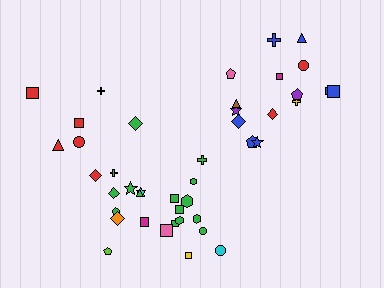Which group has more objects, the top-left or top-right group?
The top-right group.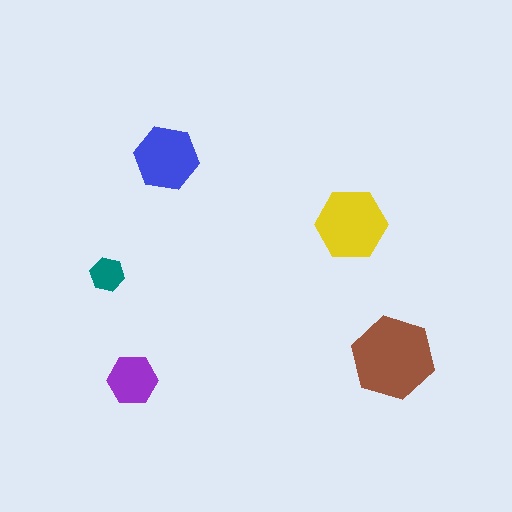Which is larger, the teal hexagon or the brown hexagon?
The brown one.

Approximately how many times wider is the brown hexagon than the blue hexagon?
About 1.5 times wider.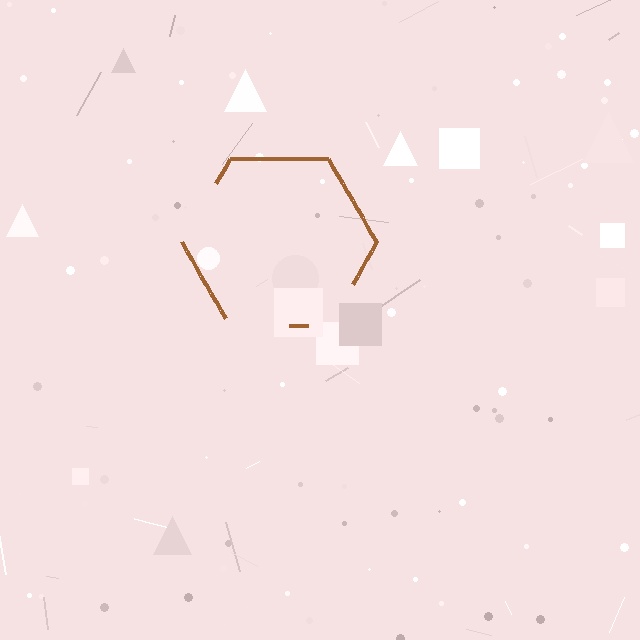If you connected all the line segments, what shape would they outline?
They would outline a hexagon.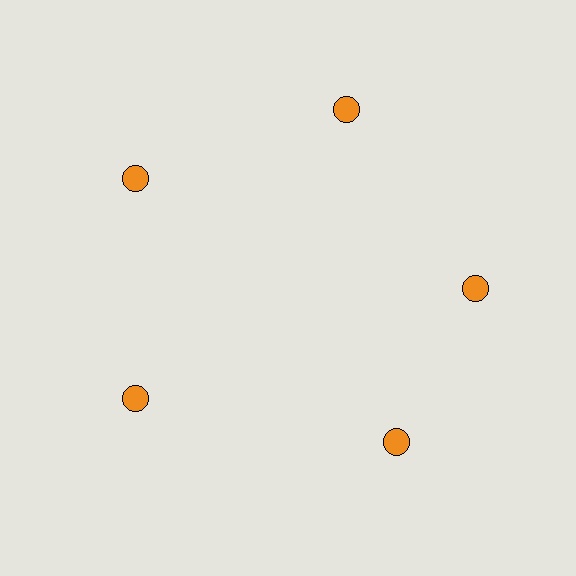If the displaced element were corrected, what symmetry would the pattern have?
It would have 5-fold rotational symmetry — the pattern would map onto itself every 72 degrees.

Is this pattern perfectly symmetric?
No. The 5 orange circles are arranged in a ring, but one element near the 5 o'clock position is rotated out of alignment along the ring, breaking the 5-fold rotational symmetry.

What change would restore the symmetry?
The symmetry would be restored by rotating it back into even spacing with its neighbors so that all 5 circles sit at equal angles and equal distance from the center.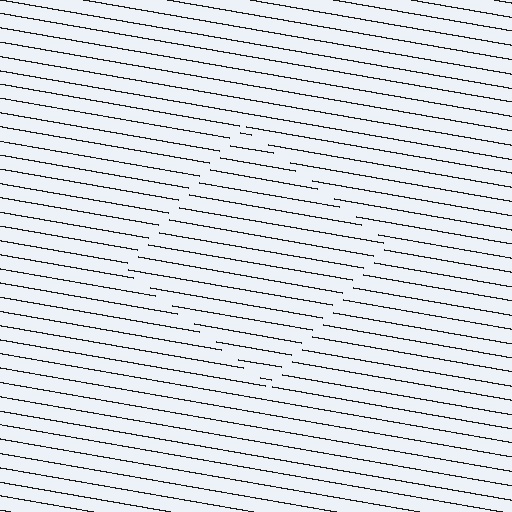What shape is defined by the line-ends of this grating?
An illusory square. The interior of the shape contains the same grating, shifted by half a period — the contour is defined by the phase discontinuity where line-ends from the inner and outer gratings abut.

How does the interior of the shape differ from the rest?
The interior of the shape contains the same grating, shifted by half a period — the contour is defined by the phase discontinuity where line-ends from the inner and outer gratings abut.